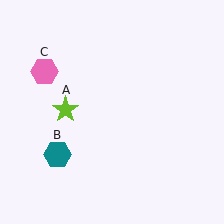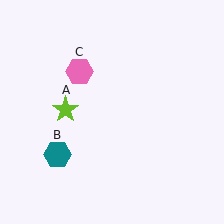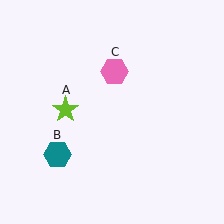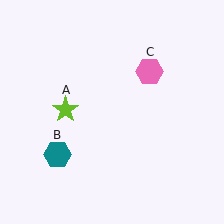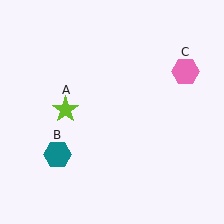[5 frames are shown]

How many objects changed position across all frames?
1 object changed position: pink hexagon (object C).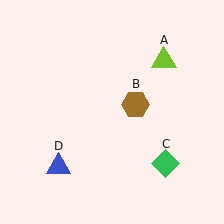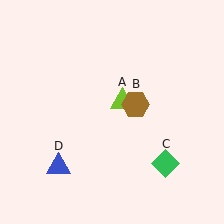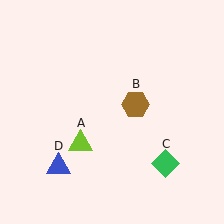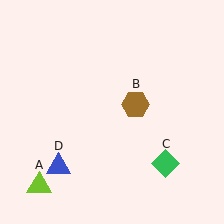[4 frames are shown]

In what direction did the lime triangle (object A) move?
The lime triangle (object A) moved down and to the left.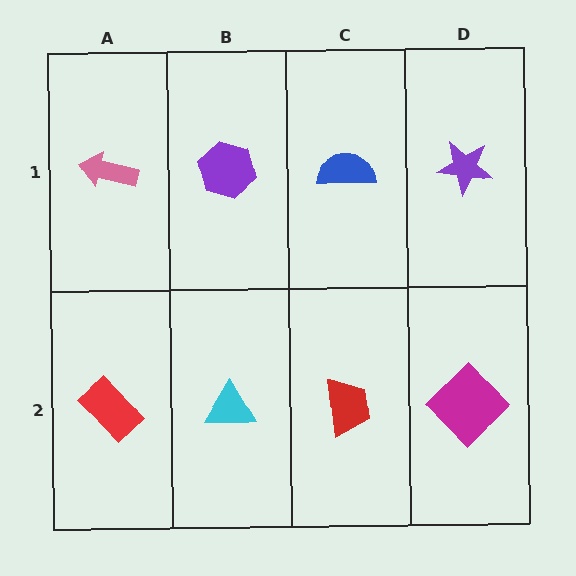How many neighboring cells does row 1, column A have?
2.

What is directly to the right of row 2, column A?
A cyan triangle.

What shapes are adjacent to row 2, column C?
A blue semicircle (row 1, column C), a cyan triangle (row 2, column B), a magenta diamond (row 2, column D).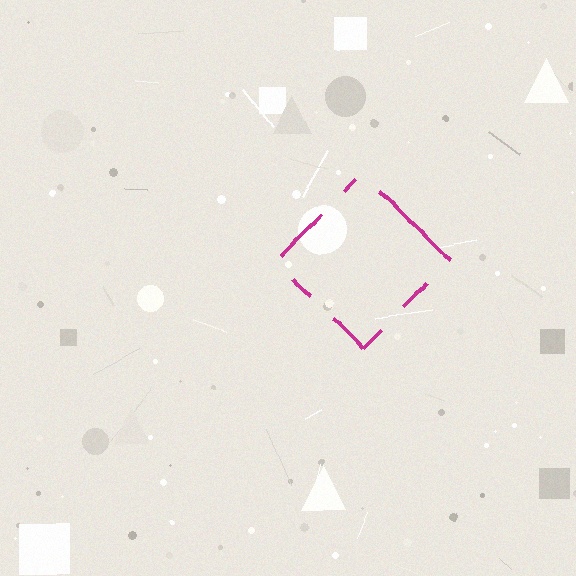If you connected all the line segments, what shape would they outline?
They would outline a diamond.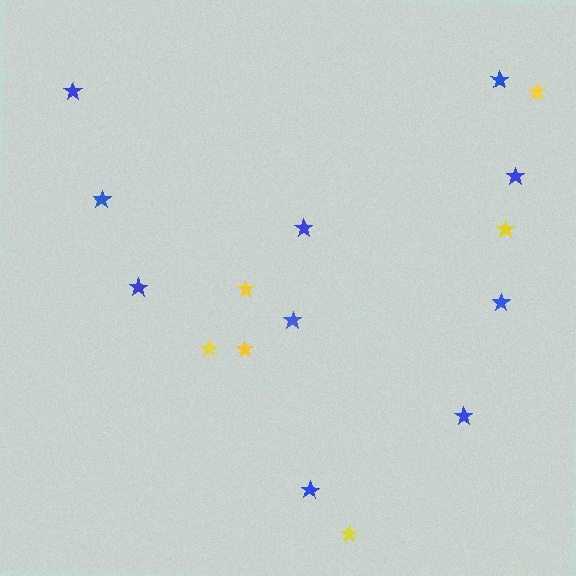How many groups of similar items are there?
There are 2 groups: one group of blue stars (10) and one group of yellow stars (6).